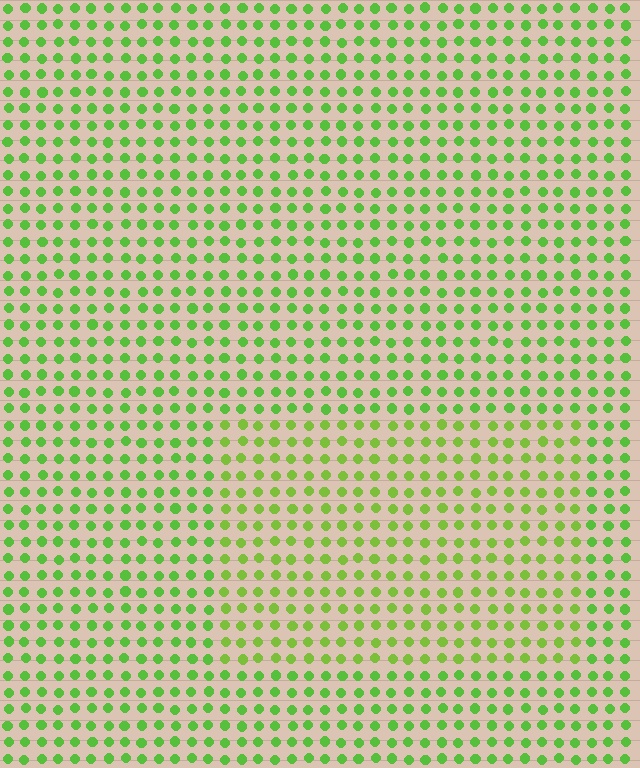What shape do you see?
I see a rectangle.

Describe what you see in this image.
The image is filled with small lime elements in a uniform arrangement. A rectangle-shaped region is visible where the elements are tinted to a slightly different hue, forming a subtle color boundary.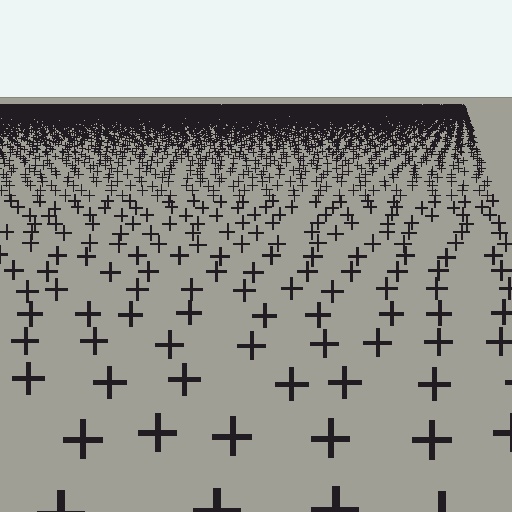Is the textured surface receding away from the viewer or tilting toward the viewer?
The surface is receding away from the viewer. Texture elements get smaller and denser toward the top.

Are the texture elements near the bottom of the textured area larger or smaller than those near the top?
Larger. Near the bottom, elements are closer to the viewer and appear at a bigger on-screen size.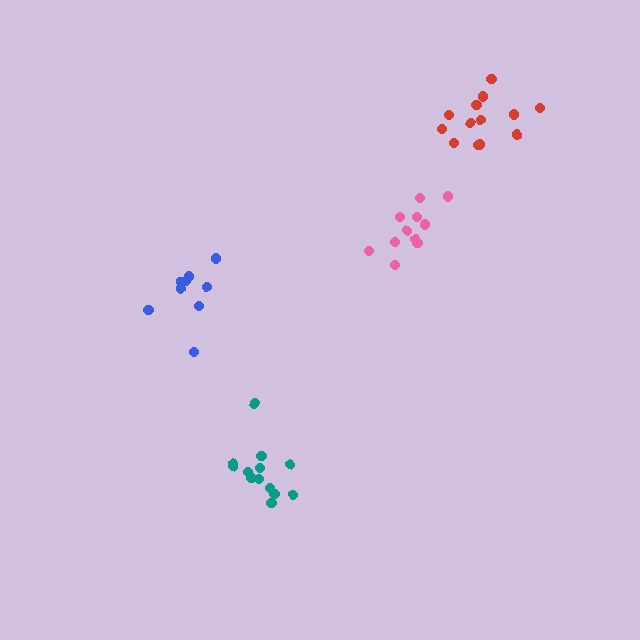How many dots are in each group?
Group 1: 13 dots, Group 2: 13 dots, Group 3: 9 dots, Group 4: 11 dots (46 total).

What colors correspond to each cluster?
The clusters are colored: teal, red, blue, pink.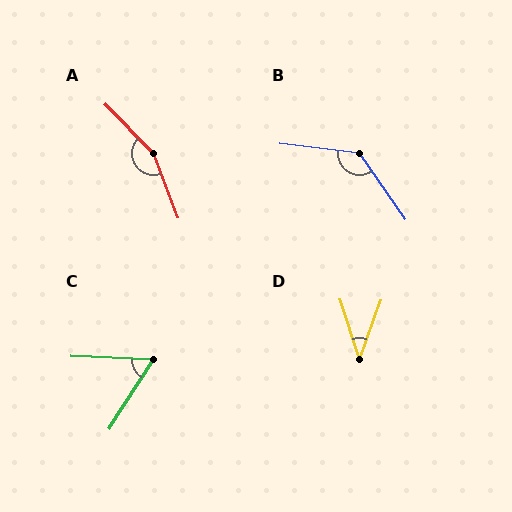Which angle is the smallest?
D, at approximately 38 degrees.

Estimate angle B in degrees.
Approximately 131 degrees.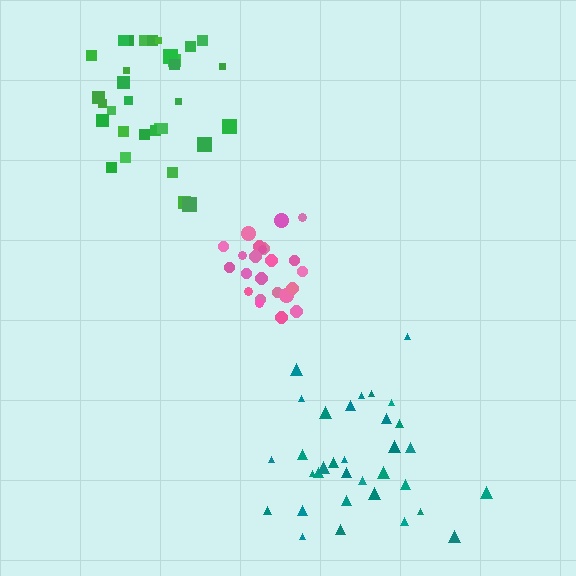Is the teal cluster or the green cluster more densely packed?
Green.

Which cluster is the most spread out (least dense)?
Teal.